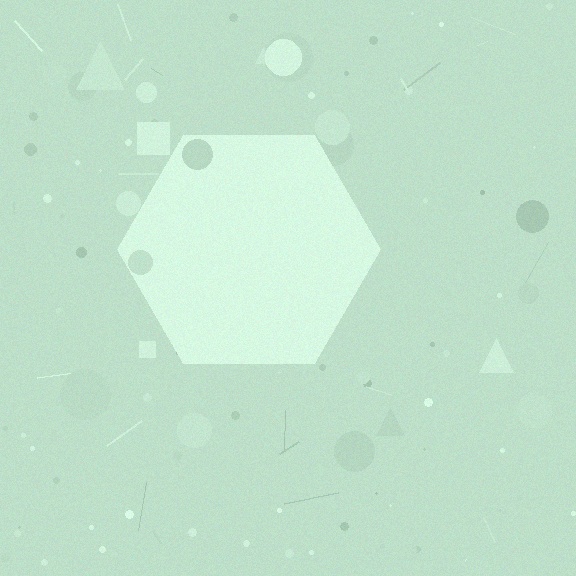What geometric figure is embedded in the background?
A hexagon is embedded in the background.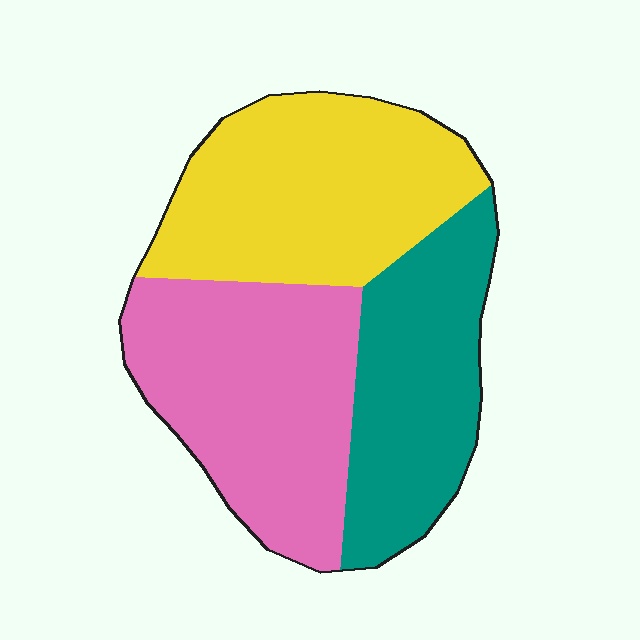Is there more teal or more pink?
Pink.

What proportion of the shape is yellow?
Yellow covers around 35% of the shape.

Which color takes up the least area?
Teal, at roughly 30%.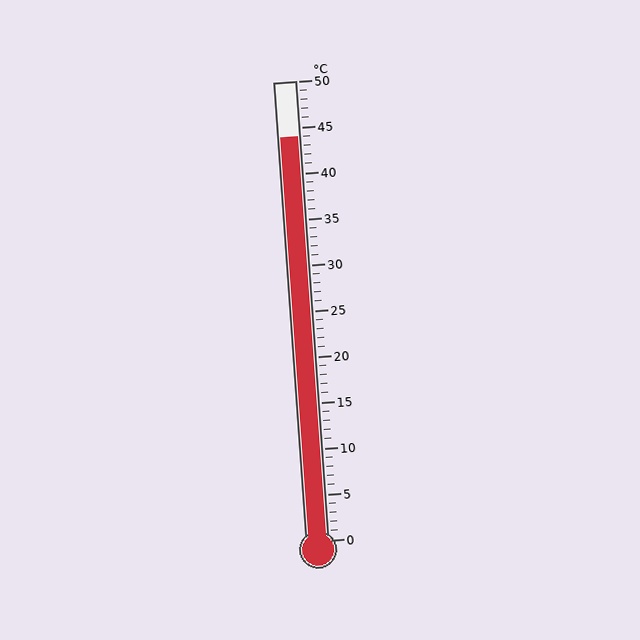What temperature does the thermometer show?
The thermometer shows approximately 44°C.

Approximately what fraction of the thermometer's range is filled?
The thermometer is filled to approximately 90% of its range.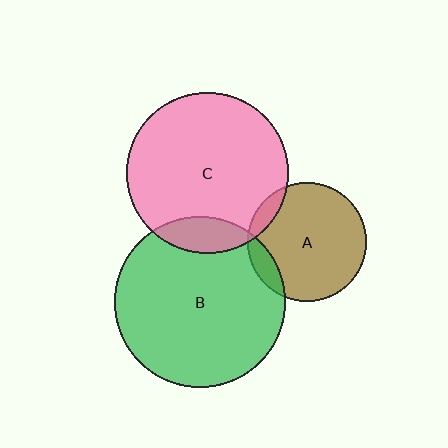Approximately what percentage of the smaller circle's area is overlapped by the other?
Approximately 15%.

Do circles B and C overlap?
Yes.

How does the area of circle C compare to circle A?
Approximately 1.9 times.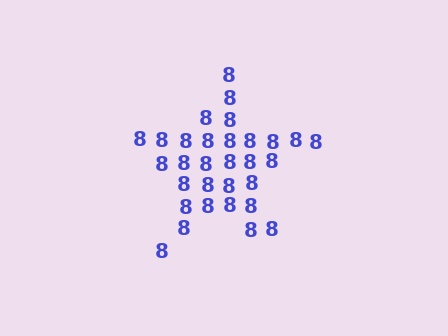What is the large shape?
The large shape is a star.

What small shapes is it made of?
It is made of small digit 8's.